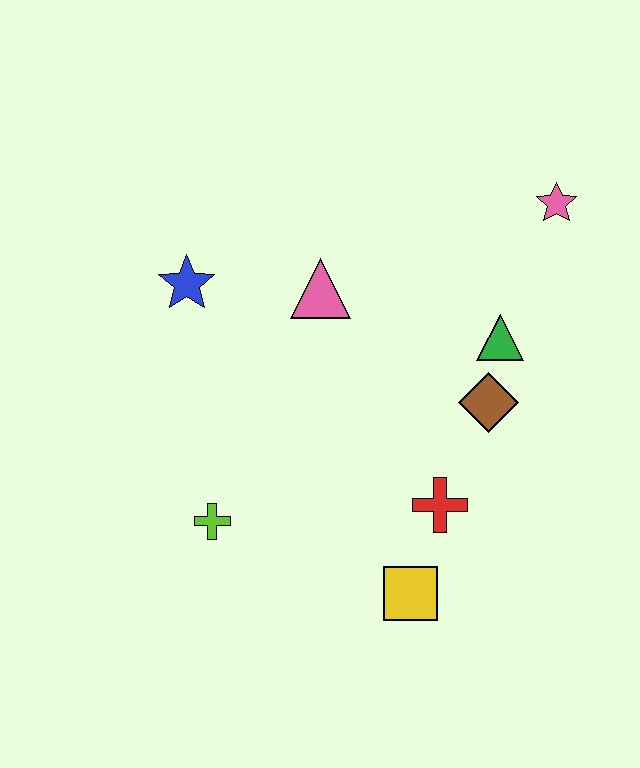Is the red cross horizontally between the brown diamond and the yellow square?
Yes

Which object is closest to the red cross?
The yellow square is closest to the red cross.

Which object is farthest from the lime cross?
The pink star is farthest from the lime cross.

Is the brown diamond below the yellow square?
No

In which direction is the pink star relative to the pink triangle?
The pink star is to the right of the pink triangle.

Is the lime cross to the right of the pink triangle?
No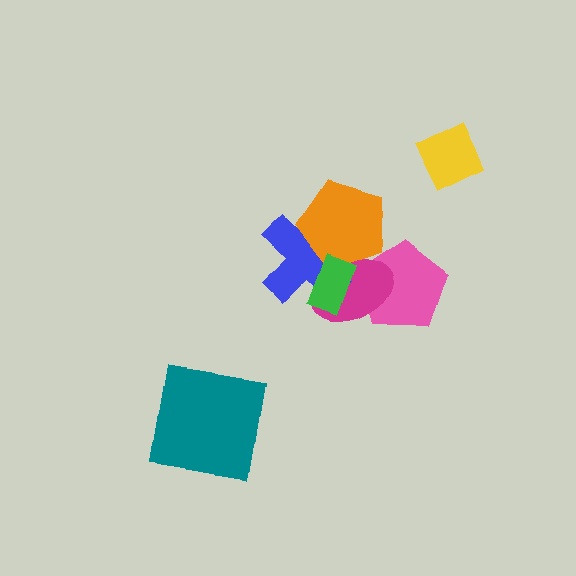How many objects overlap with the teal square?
0 objects overlap with the teal square.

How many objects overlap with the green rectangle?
3 objects overlap with the green rectangle.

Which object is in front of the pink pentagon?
The magenta ellipse is in front of the pink pentagon.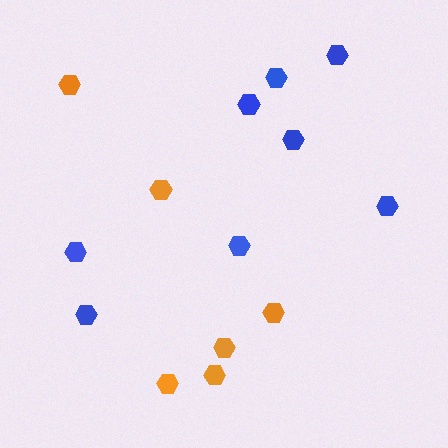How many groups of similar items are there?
There are 2 groups: one group of orange hexagons (6) and one group of blue hexagons (8).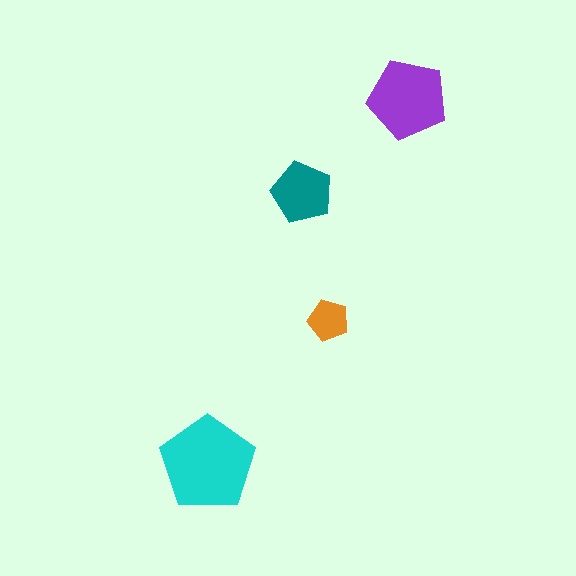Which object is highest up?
The purple pentagon is topmost.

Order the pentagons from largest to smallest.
the cyan one, the purple one, the teal one, the orange one.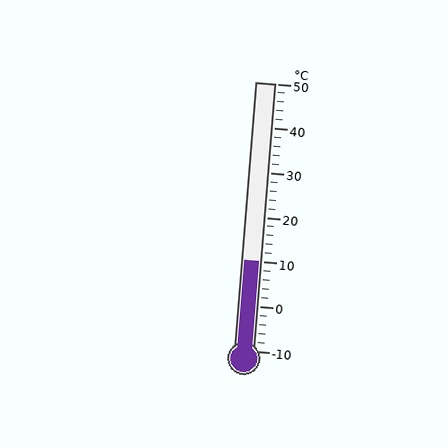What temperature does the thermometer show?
The thermometer shows approximately 10°C.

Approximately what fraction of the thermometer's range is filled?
The thermometer is filled to approximately 35% of its range.